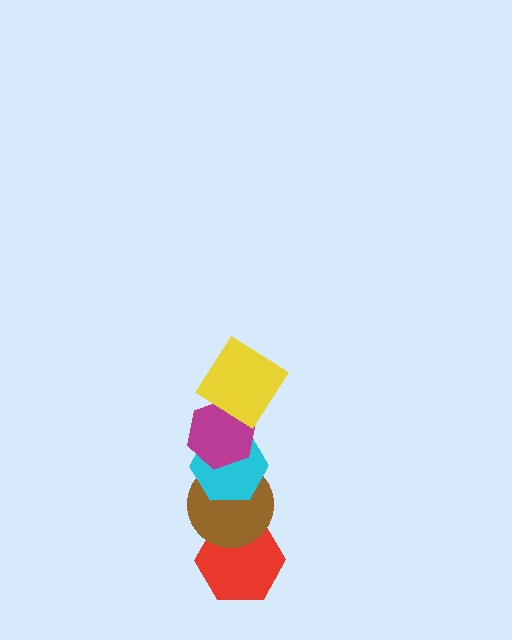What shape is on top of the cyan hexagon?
The magenta hexagon is on top of the cyan hexagon.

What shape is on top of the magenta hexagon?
The yellow diamond is on top of the magenta hexagon.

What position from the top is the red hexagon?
The red hexagon is 5th from the top.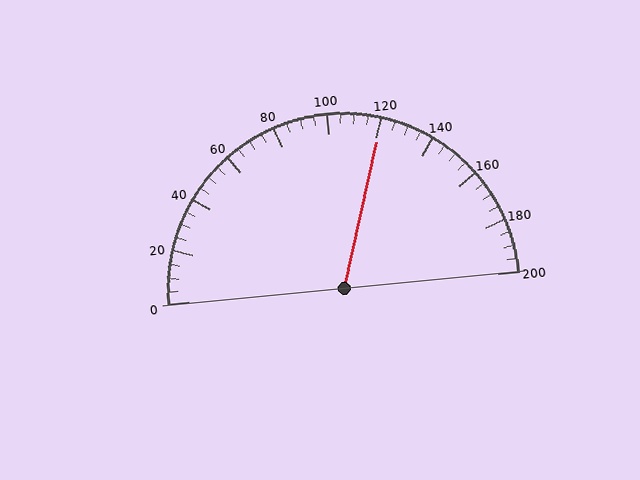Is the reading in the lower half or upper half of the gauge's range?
The reading is in the upper half of the range (0 to 200).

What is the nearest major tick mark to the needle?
The nearest major tick mark is 120.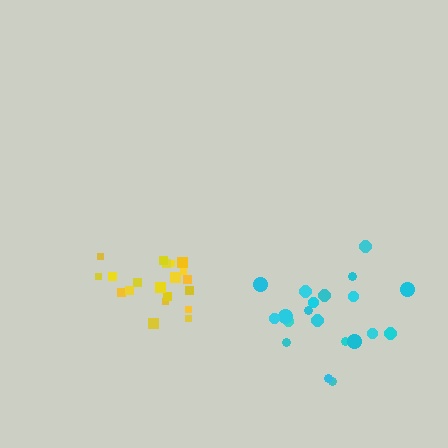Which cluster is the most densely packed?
Yellow.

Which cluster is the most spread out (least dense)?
Cyan.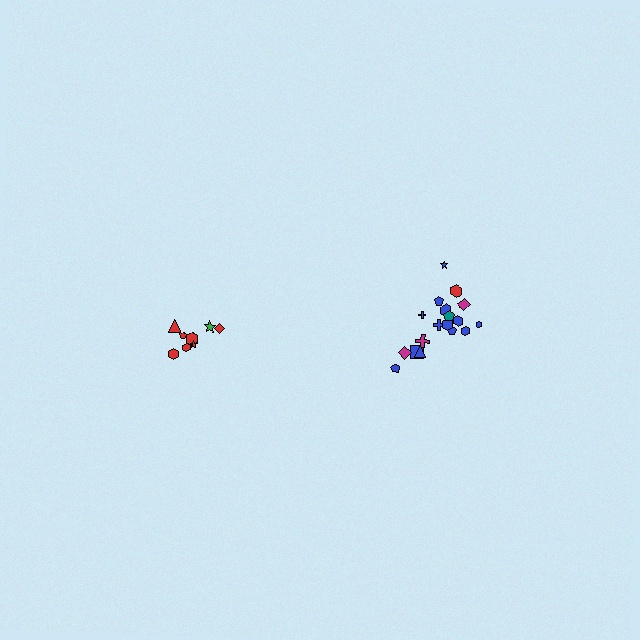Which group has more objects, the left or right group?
The right group.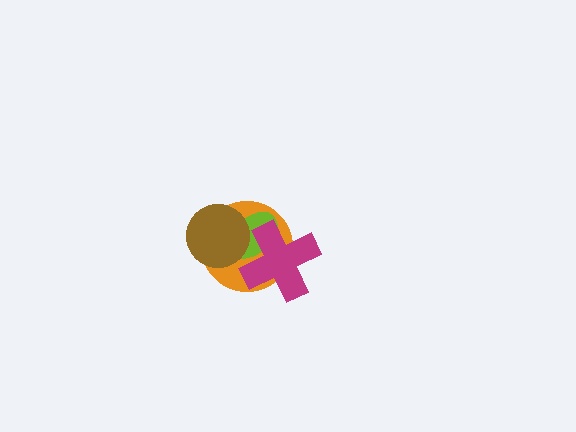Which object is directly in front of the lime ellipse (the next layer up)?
The brown circle is directly in front of the lime ellipse.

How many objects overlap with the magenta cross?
2 objects overlap with the magenta cross.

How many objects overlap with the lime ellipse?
3 objects overlap with the lime ellipse.